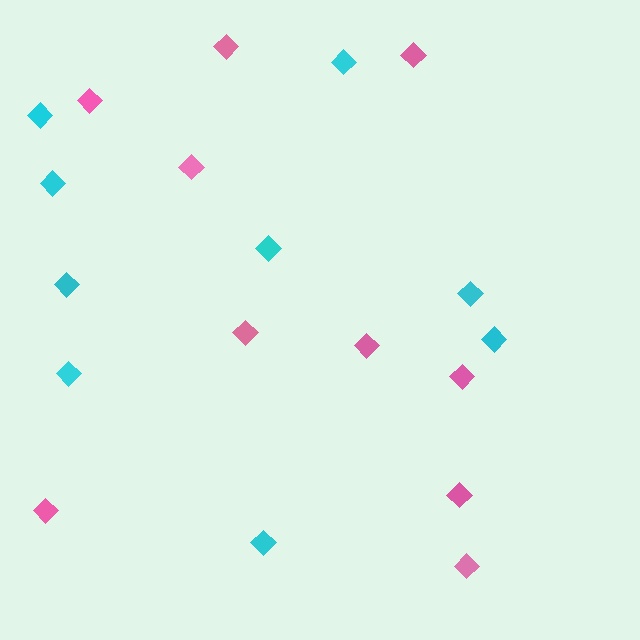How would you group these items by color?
There are 2 groups: one group of pink diamonds (10) and one group of cyan diamonds (9).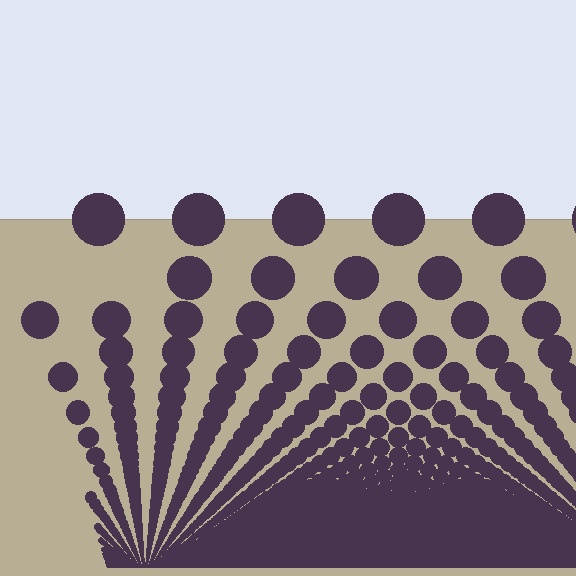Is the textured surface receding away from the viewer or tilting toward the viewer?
The surface appears to tilt toward the viewer. Texture elements get larger and sparser toward the top.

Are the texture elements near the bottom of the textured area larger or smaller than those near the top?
Smaller. The gradient is inverted — elements near the bottom are smaller and denser.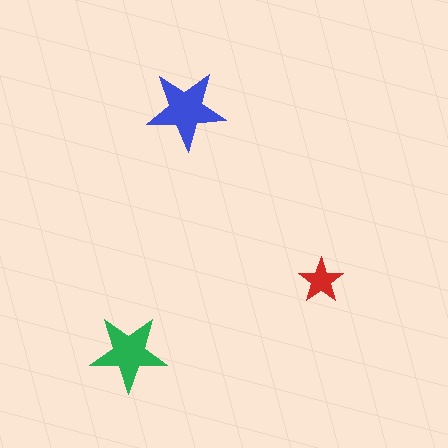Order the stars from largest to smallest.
the blue one, the green one, the red one.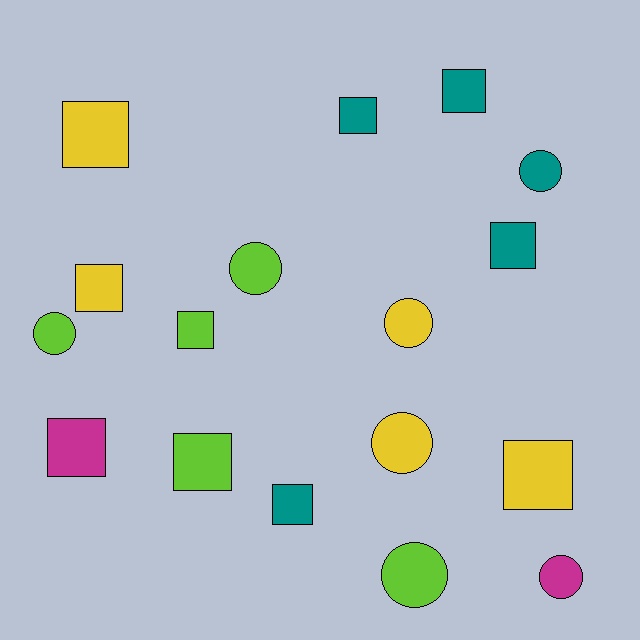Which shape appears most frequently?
Square, with 10 objects.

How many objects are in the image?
There are 17 objects.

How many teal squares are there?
There are 4 teal squares.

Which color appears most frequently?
Yellow, with 5 objects.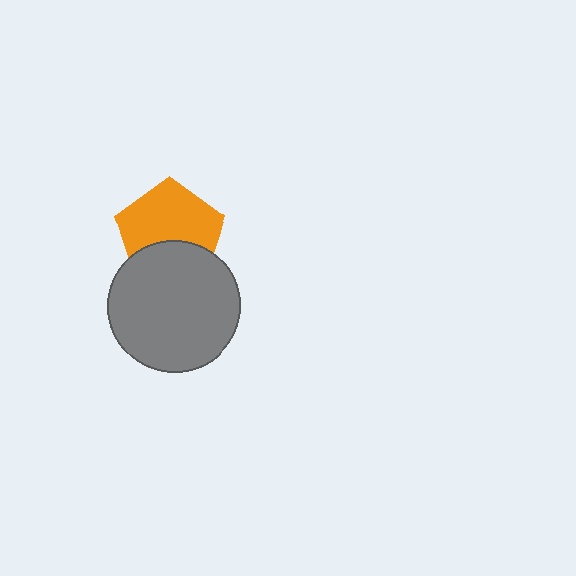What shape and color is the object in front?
The object in front is a gray circle.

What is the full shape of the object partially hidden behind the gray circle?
The partially hidden object is an orange pentagon.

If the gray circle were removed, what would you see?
You would see the complete orange pentagon.